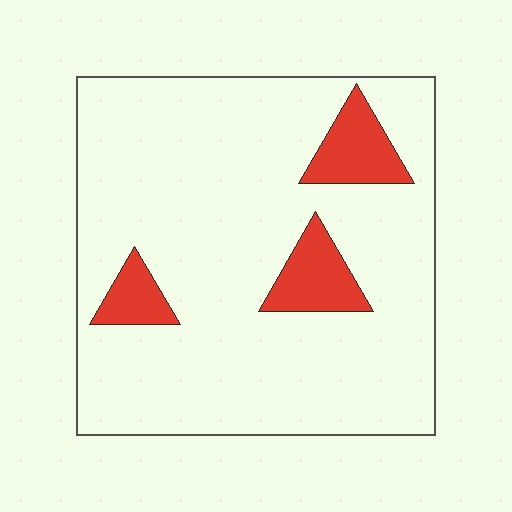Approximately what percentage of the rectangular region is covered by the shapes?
Approximately 10%.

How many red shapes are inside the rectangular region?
3.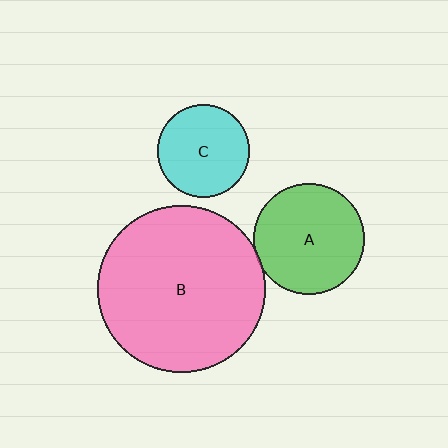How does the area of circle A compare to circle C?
Approximately 1.5 times.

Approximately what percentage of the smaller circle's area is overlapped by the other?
Approximately 5%.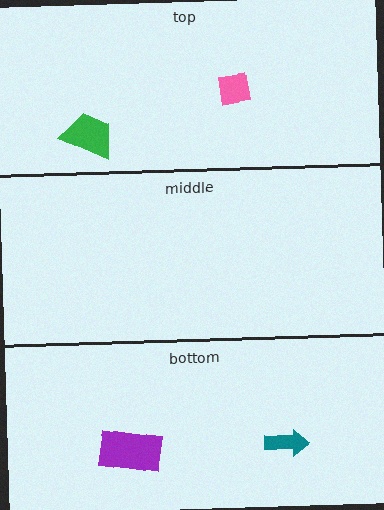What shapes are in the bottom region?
The purple rectangle, the teal arrow.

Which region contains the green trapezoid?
The top region.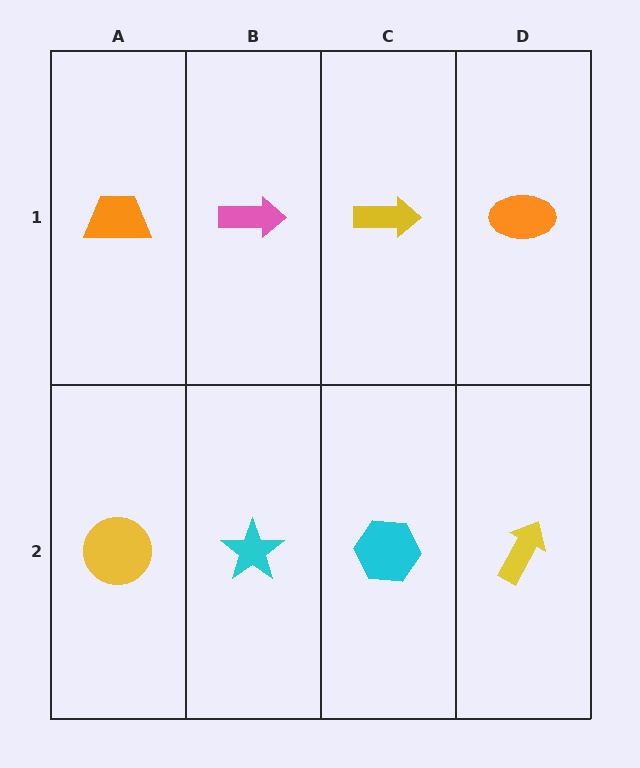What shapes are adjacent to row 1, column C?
A cyan hexagon (row 2, column C), a pink arrow (row 1, column B), an orange ellipse (row 1, column D).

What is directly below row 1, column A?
A yellow circle.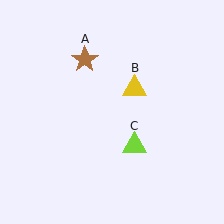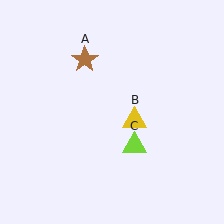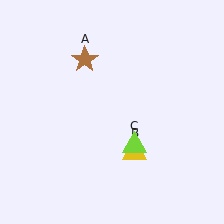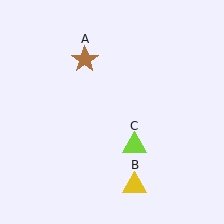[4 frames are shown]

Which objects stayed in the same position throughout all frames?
Brown star (object A) and lime triangle (object C) remained stationary.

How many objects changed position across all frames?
1 object changed position: yellow triangle (object B).